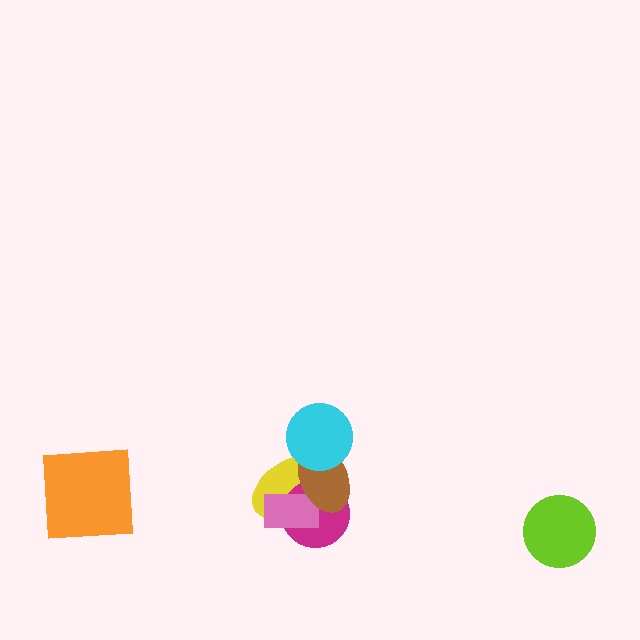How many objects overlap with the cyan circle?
2 objects overlap with the cyan circle.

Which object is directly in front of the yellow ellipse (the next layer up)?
The magenta circle is directly in front of the yellow ellipse.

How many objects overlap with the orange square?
0 objects overlap with the orange square.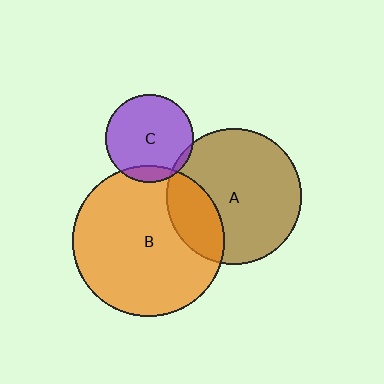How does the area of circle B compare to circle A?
Approximately 1.3 times.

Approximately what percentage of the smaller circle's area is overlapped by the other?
Approximately 5%.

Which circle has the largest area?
Circle B (orange).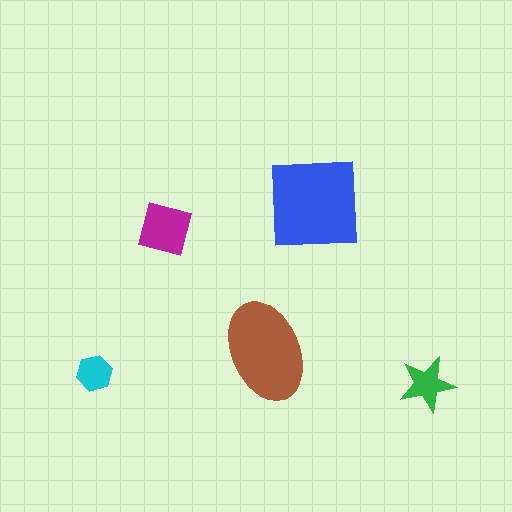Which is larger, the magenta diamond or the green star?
The magenta diamond.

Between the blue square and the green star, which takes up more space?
The blue square.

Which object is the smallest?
The cyan hexagon.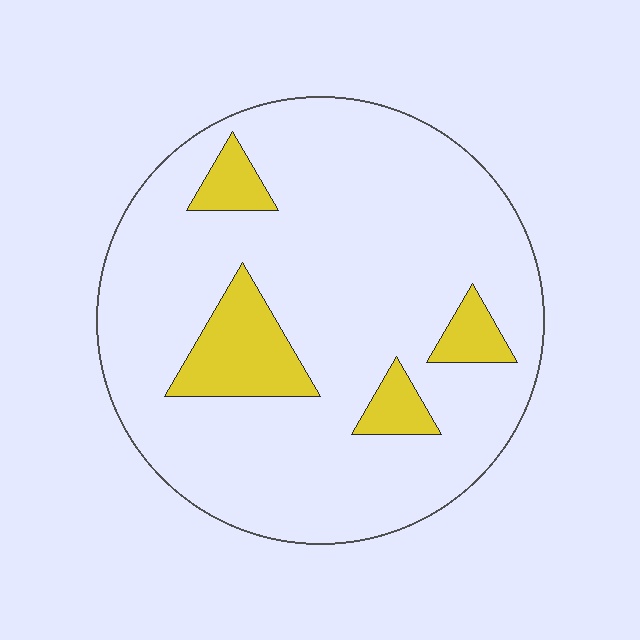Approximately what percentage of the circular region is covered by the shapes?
Approximately 15%.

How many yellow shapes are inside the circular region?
4.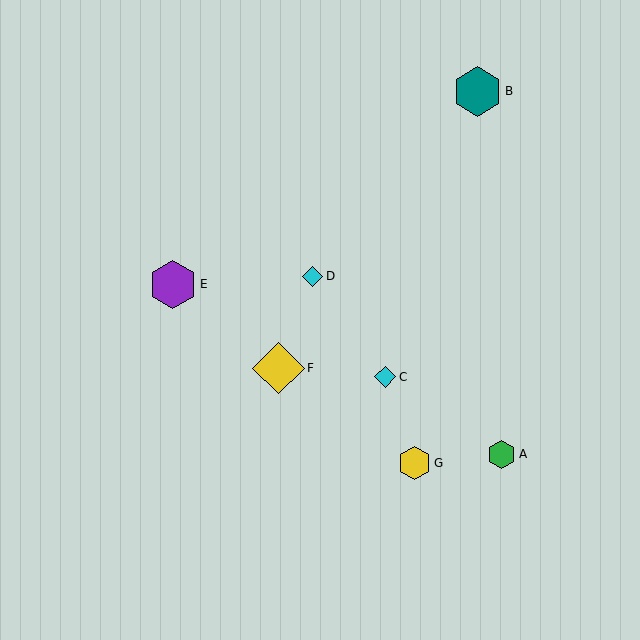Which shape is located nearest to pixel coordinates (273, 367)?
The yellow diamond (labeled F) at (279, 368) is nearest to that location.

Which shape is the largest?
The yellow diamond (labeled F) is the largest.